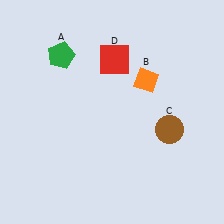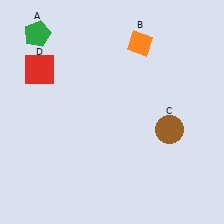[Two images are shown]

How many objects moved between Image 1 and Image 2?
3 objects moved between the two images.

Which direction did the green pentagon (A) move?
The green pentagon (A) moved left.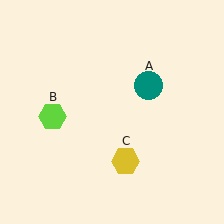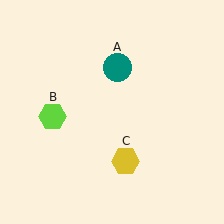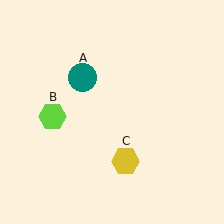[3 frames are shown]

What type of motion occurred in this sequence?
The teal circle (object A) rotated counterclockwise around the center of the scene.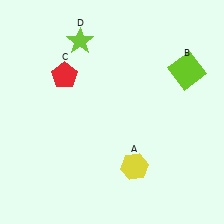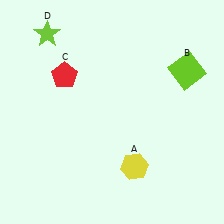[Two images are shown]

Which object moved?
The lime star (D) moved left.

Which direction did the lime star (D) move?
The lime star (D) moved left.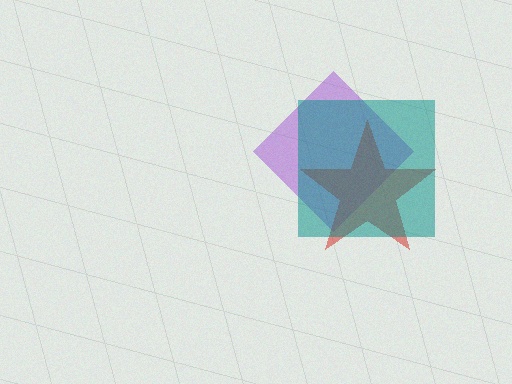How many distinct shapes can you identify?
There are 3 distinct shapes: a purple diamond, a red star, a teal square.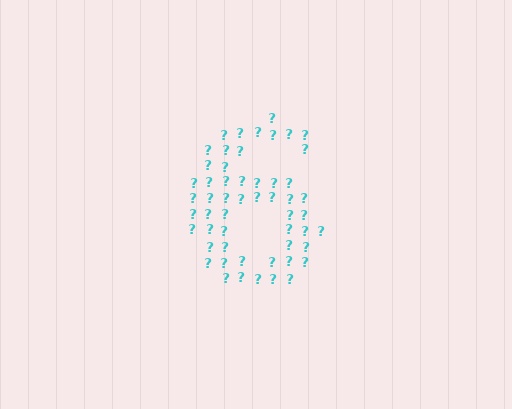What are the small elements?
The small elements are question marks.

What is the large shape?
The large shape is the digit 6.